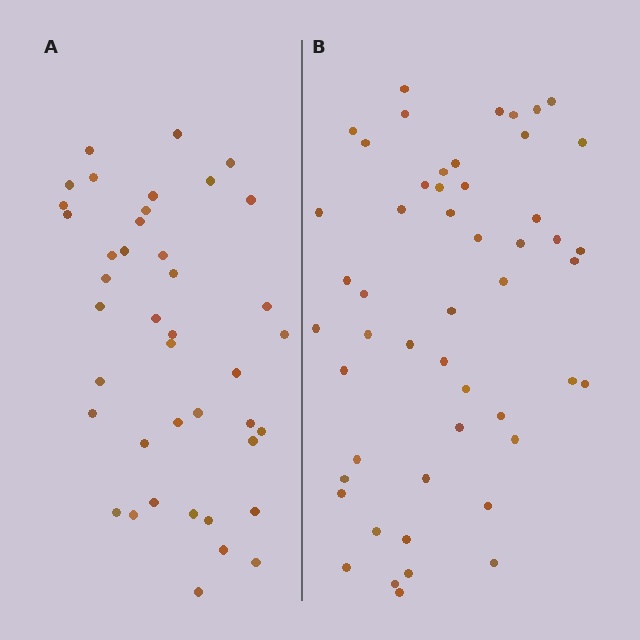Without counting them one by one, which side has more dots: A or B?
Region B (the right region) has more dots.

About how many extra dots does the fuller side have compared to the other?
Region B has roughly 10 or so more dots than region A.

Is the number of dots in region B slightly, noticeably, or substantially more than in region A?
Region B has only slightly more — the two regions are fairly close. The ratio is roughly 1.2 to 1.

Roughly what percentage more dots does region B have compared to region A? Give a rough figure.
About 25% more.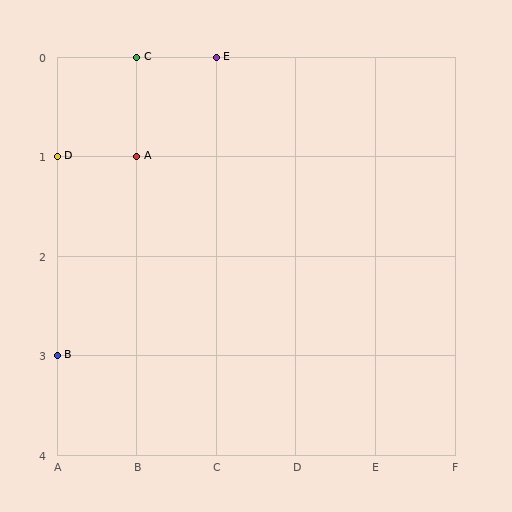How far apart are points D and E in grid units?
Points D and E are 2 columns and 1 row apart (about 2.2 grid units diagonally).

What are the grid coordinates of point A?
Point A is at grid coordinates (B, 1).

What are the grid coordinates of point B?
Point B is at grid coordinates (A, 3).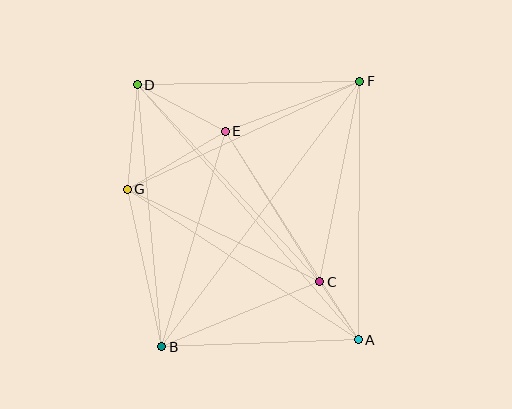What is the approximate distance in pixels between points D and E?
The distance between D and E is approximately 99 pixels.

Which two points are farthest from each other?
Points A and D are farthest from each other.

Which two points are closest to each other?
Points A and C are closest to each other.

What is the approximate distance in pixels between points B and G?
The distance between B and G is approximately 161 pixels.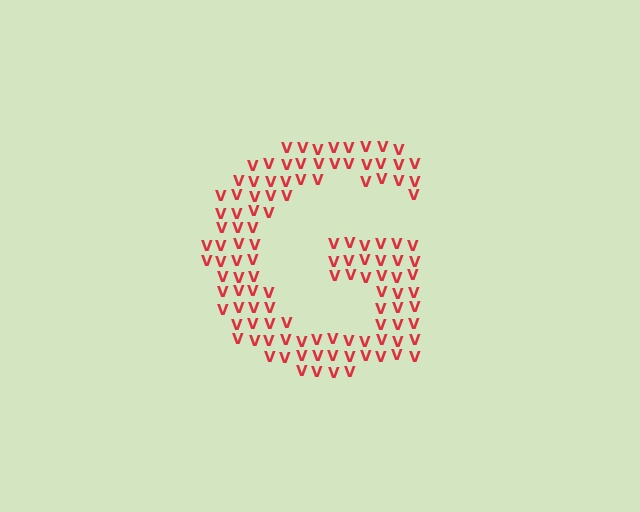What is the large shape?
The large shape is the letter G.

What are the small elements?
The small elements are letter V's.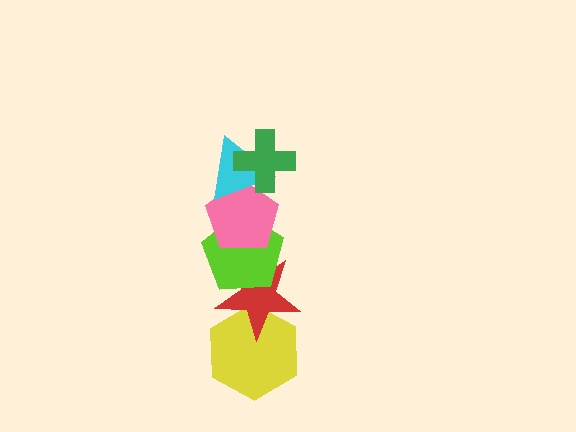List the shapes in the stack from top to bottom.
From top to bottom: the green cross, the cyan triangle, the pink pentagon, the lime pentagon, the red star, the yellow hexagon.